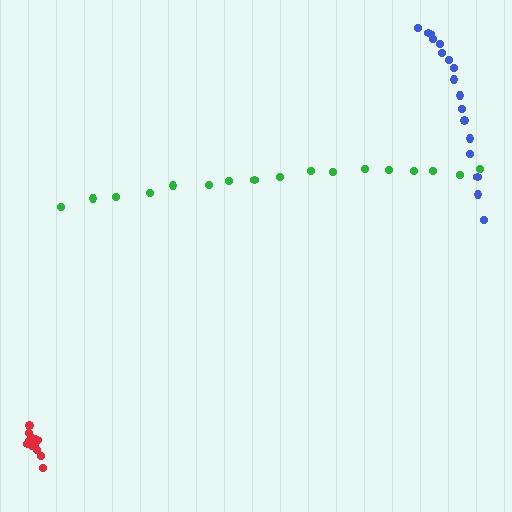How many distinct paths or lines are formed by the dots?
There are 3 distinct paths.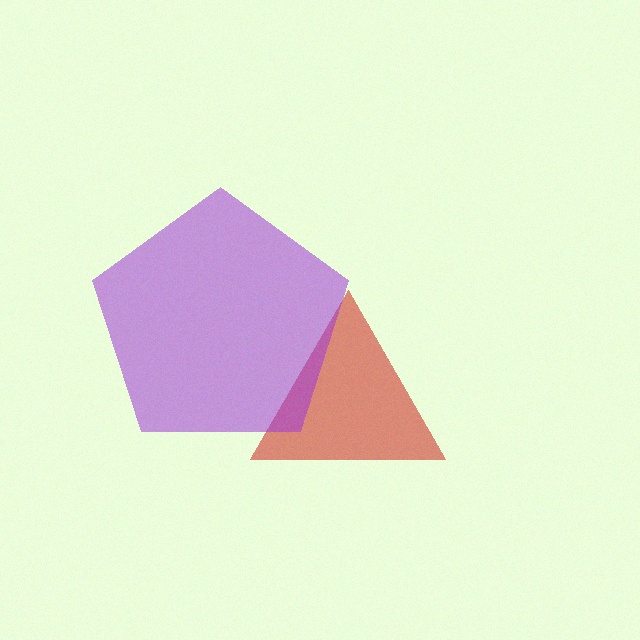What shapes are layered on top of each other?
The layered shapes are: a red triangle, a purple pentagon.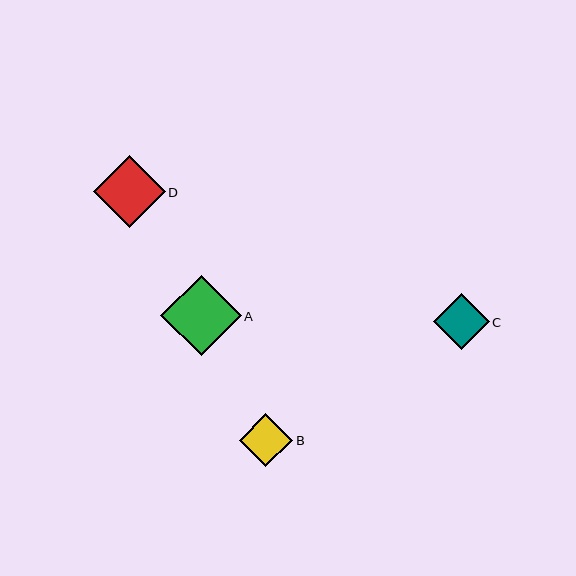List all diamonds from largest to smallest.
From largest to smallest: A, D, C, B.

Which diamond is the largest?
Diamond A is the largest with a size of approximately 80 pixels.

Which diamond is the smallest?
Diamond B is the smallest with a size of approximately 54 pixels.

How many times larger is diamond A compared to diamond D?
Diamond A is approximately 1.1 times the size of diamond D.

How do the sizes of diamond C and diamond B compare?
Diamond C and diamond B are approximately the same size.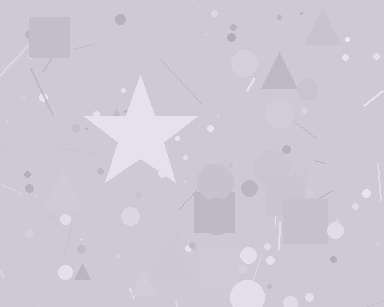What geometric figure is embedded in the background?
A star is embedded in the background.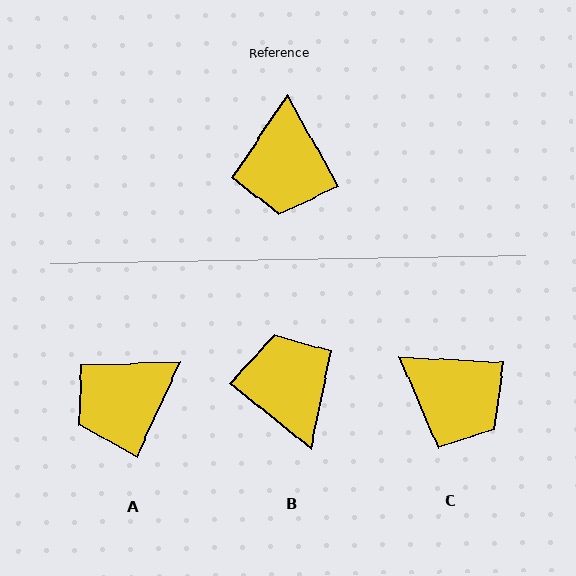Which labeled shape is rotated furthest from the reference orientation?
B, about 158 degrees away.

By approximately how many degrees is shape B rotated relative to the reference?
Approximately 158 degrees clockwise.